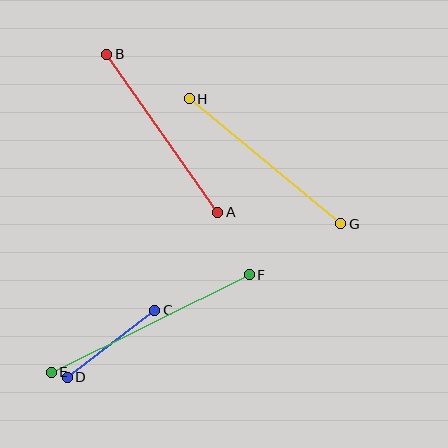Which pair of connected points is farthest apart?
Points E and F are farthest apart.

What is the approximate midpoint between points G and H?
The midpoint is at approximately (265, 161) pixels.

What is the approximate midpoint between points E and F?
The midpoint is at approximately (150, 324) pixels.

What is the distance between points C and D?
The distance is approximately 110 pixels.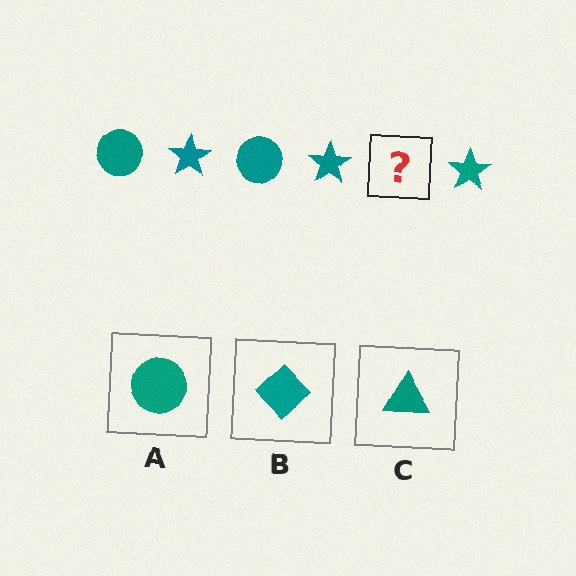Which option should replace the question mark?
Option A.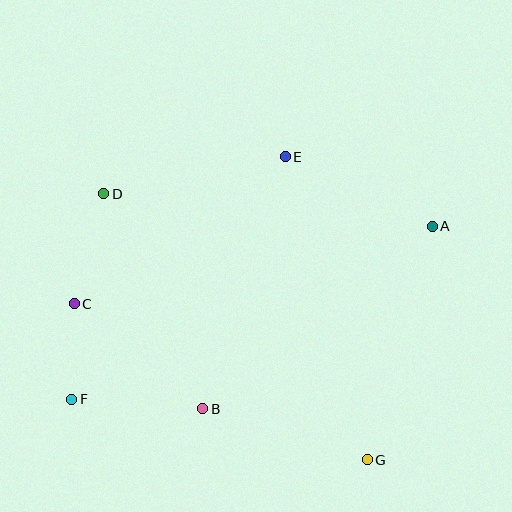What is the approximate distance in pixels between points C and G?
The distance between C and G is approximately 332 pixels.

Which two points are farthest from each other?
Points A and F are farthest from each other.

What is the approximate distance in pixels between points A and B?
The distance between A and B is approximately 293 pixels.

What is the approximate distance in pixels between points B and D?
The distance between B and D is approximately 237 pixels.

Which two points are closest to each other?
Points C and F are closest to each other.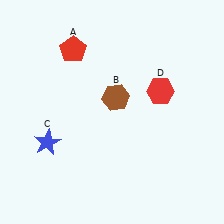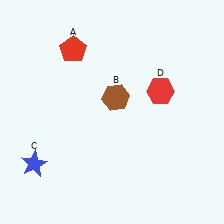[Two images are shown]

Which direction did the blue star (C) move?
The blue star (C) moved down.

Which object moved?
The blue star (C) moved down.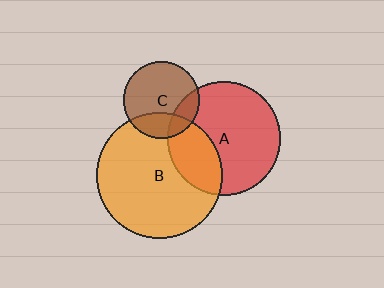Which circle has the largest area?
Circle B (orange).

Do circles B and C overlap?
Yes.